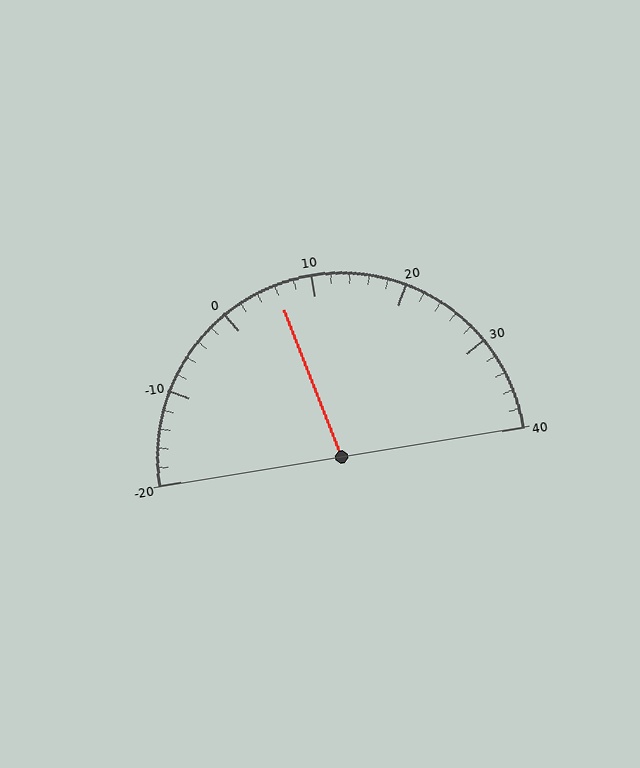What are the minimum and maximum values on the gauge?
The gauge ranges from -20 to 40.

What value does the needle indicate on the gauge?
The needle indicates approximately 6.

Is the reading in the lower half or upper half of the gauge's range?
The reading is in the lower half of the range (-20 to 40).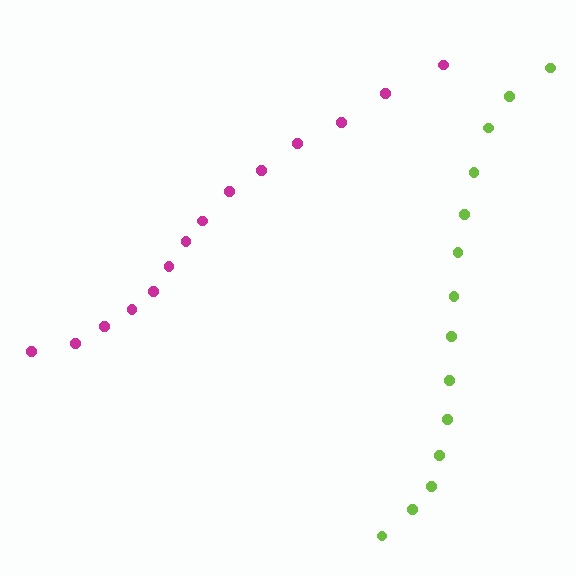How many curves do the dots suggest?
There are 2 distinct paths.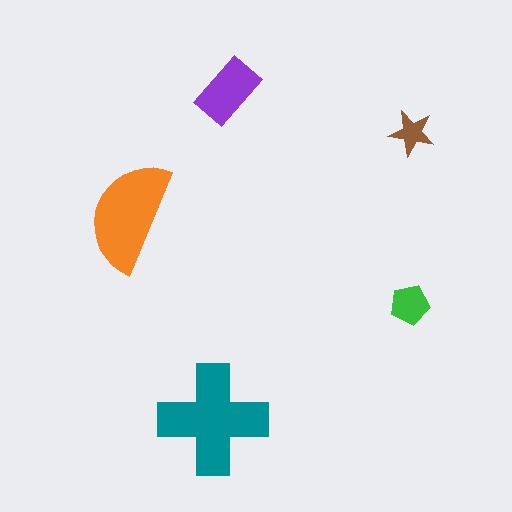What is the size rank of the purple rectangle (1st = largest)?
3rd.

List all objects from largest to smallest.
The teal cross, the orange semicircle, the purple rectangle, the green pentagon, the brown star.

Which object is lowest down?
The teal cross is bottommost.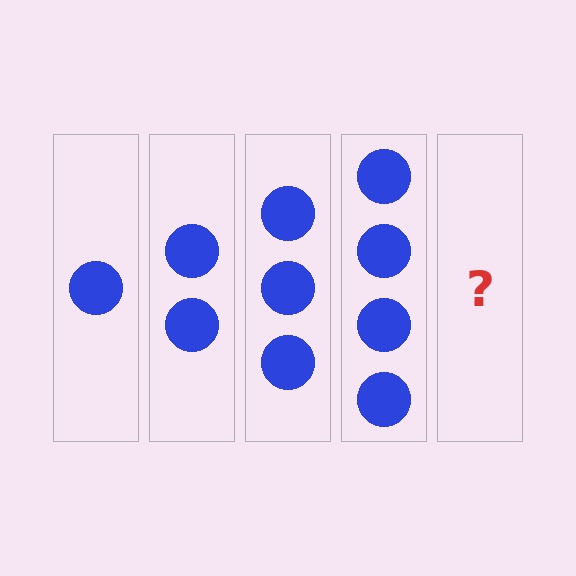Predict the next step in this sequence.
The next step is 5 circles.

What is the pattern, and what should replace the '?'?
The pattern is that each step adds one more circle. The '?' should be 5 circles.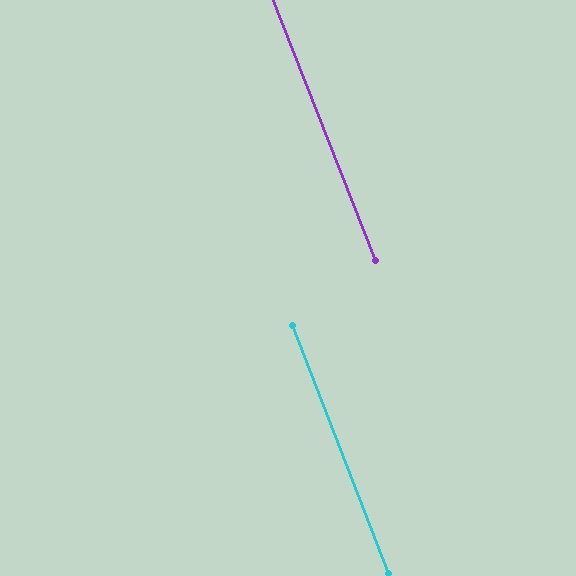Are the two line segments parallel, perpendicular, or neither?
Parallel — their directions differ by only 0.4°.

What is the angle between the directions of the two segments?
Approximately 0 degrees.